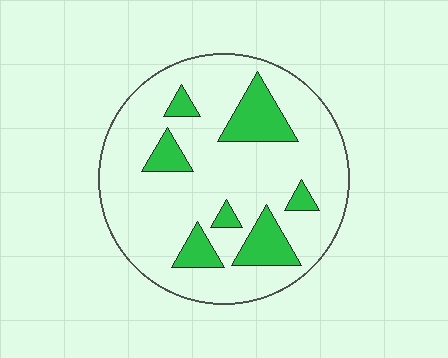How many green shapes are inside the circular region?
7.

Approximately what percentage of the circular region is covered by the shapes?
Approximately 20%.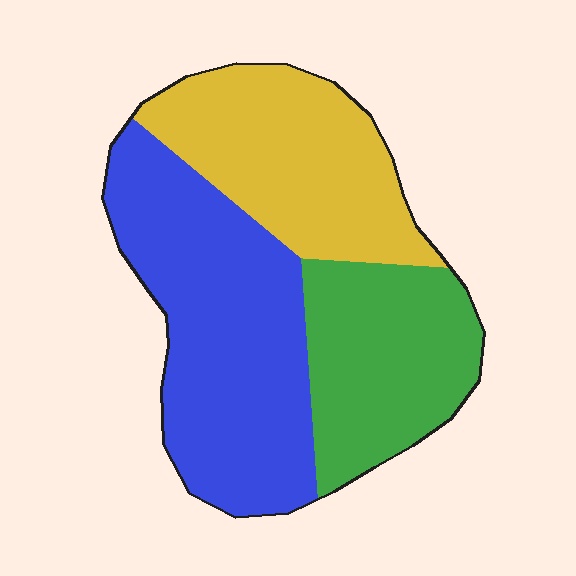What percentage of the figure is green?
Green covers 27% of the figure.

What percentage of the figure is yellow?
Yellow covers about 30% of the figure.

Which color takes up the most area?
Blue, at roughly 45%.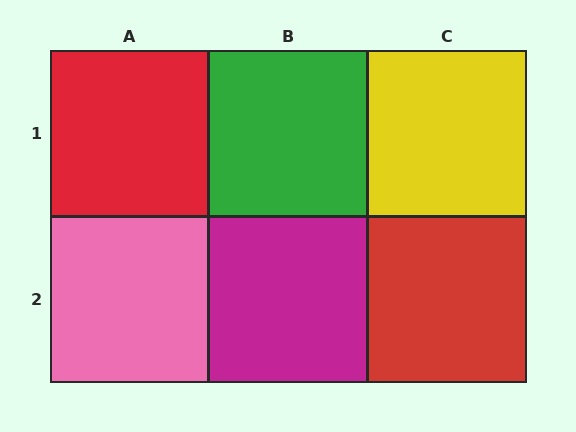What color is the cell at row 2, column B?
Magenta.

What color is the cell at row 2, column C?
Red.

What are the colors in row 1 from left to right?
Red, green, yellow.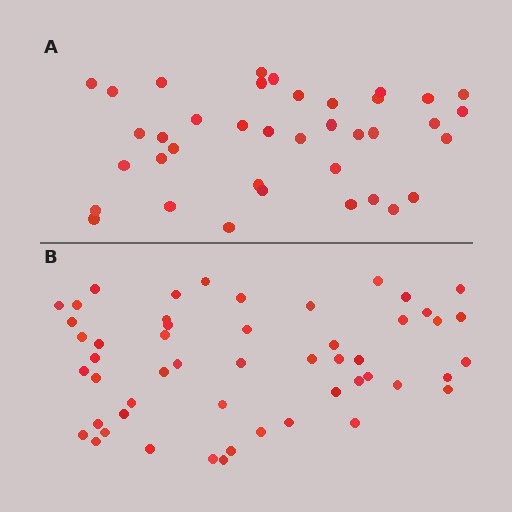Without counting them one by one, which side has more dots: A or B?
Region B (the bottom region) has more dots.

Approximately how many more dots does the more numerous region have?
Region B has approximately 15 more dots than region A.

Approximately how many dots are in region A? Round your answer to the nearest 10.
About 40 dots. (The exact count is 38, which rounds to 40.)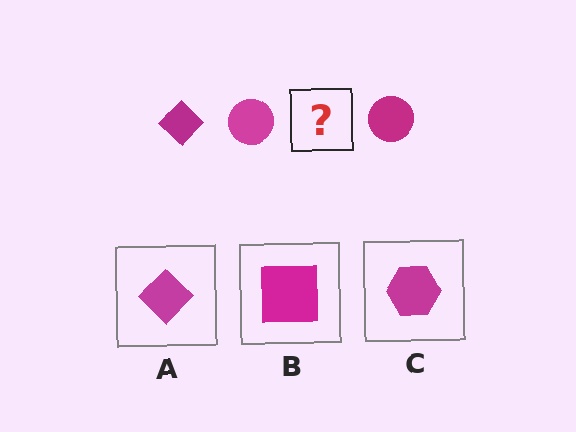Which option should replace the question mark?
Option A.